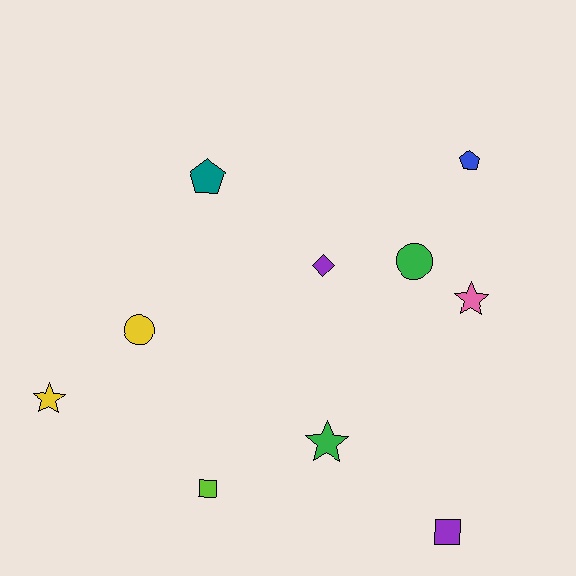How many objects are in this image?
There are 10 objects.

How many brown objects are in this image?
There are no brown objects.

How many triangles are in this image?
There are no triangles.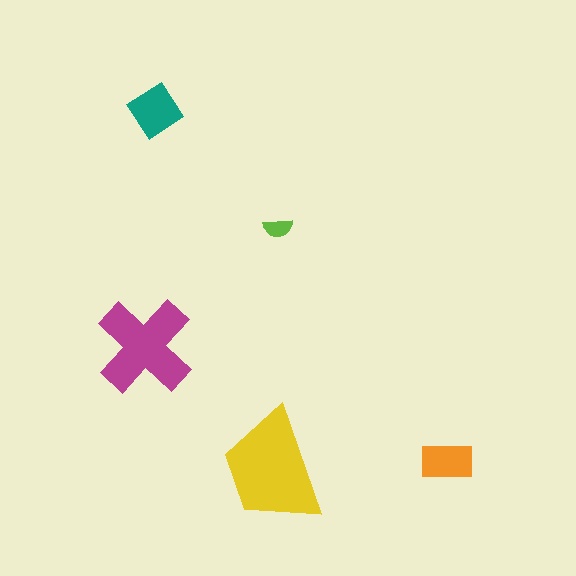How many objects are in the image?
There are 5 objects in the image.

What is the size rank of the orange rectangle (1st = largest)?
4th.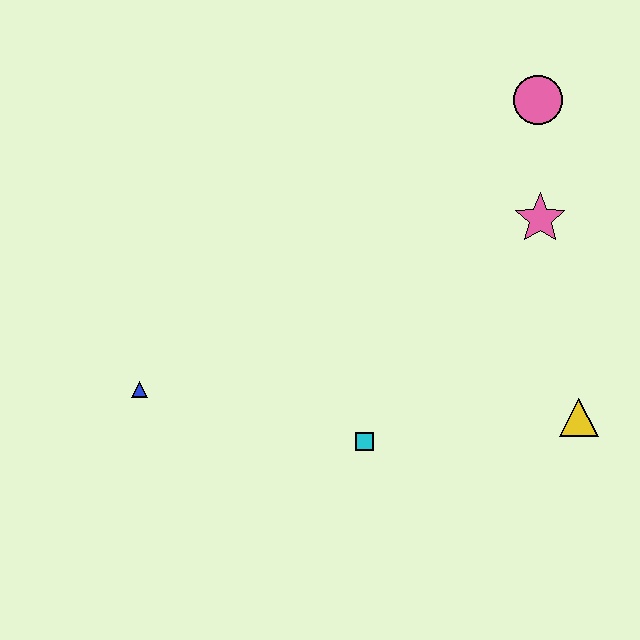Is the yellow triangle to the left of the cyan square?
No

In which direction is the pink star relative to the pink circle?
The pink star is below the pink circle.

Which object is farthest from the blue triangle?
The pink circle is farthest from the blue triangle.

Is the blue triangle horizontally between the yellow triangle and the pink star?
No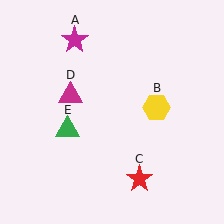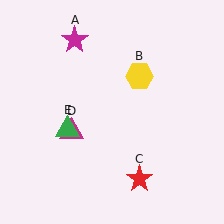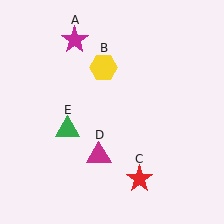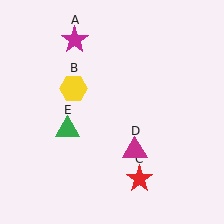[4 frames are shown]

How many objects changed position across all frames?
2 objects changed position: yellow hexagon (object B), magenta triangle (object D).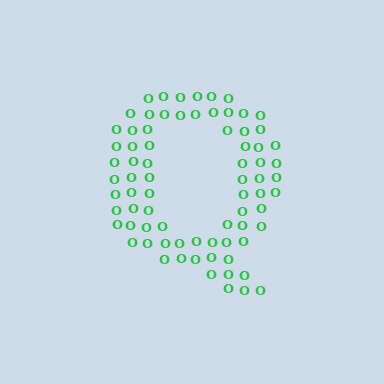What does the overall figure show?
The overall figure shows the letter Q.